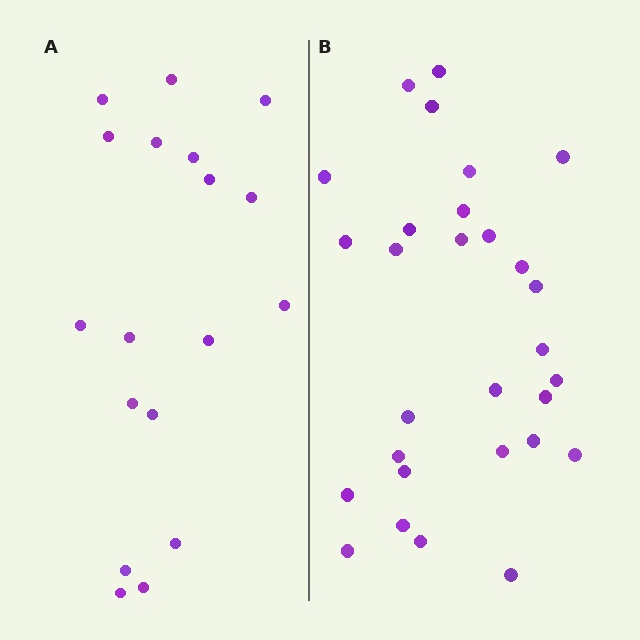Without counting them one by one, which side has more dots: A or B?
Region B (the right region) has more dots.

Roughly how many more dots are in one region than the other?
Region B has roughly 12 or so more dots than region A.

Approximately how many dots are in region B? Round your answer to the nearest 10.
About 30 dots. (The exact count is 29, which rounds to 30.)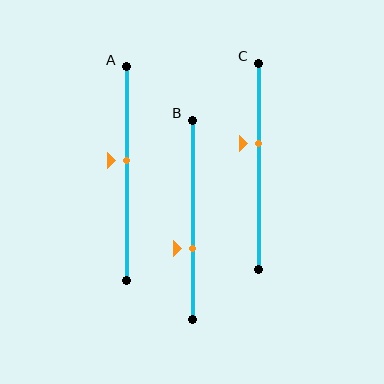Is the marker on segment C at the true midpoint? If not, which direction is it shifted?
No, the marker on segment C is shifted upward by about 11% of the segment length.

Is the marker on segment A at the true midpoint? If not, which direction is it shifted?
No, the marker on segment A is shifted upward by about 6% of the segment length.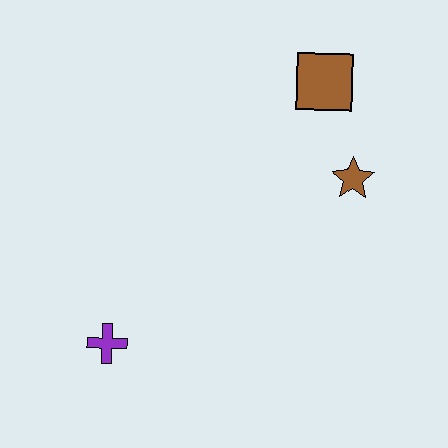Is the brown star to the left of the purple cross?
No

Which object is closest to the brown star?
The brown square is closest to the brown star.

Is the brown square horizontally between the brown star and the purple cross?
Yes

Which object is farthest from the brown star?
The purple cross is farthest from the brown star.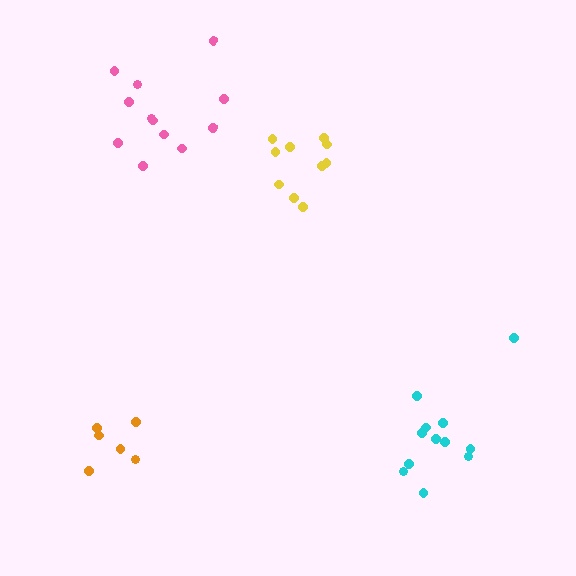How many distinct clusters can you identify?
There are 4 distinct clusters.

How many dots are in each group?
Group 1: 12 dots, Group 2: 6 dots, Group 3: 12 dots, Group 4: 10 dots (40 total).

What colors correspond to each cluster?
The clusters are colored: cyan, orange, pink, yellow.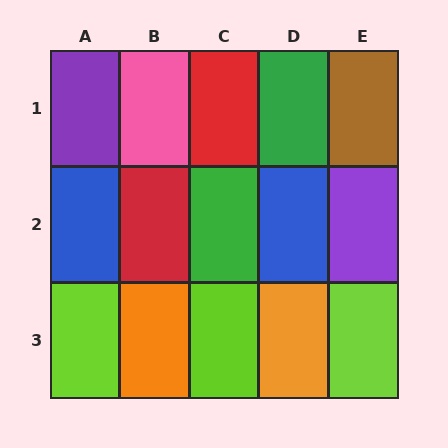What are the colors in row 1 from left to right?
Purple, pink, red, green, brown.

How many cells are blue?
2 cells are blue.